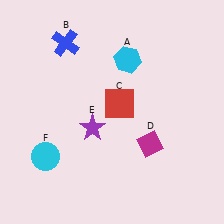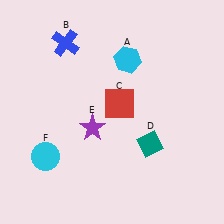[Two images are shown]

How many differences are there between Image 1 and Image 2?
There is 1 difference between the two images.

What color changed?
The diamond (D) changed from magenta in Image 1 to teal in Image 2.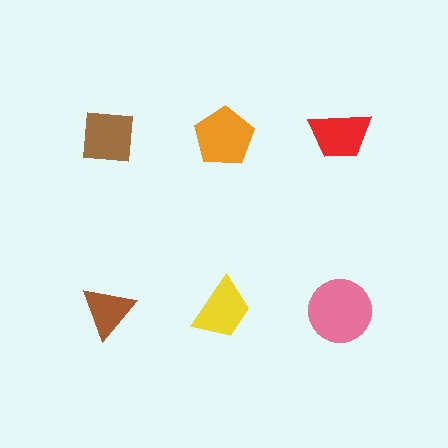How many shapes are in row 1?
3 shapes.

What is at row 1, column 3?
A red trapezoid.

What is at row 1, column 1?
A brown square.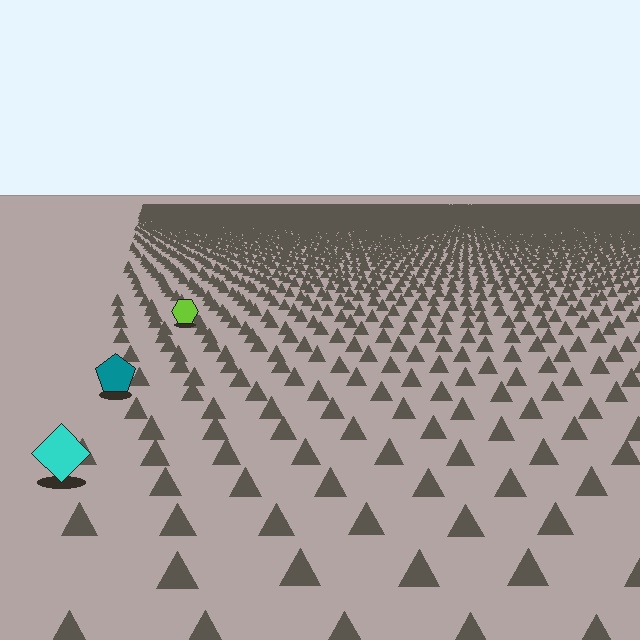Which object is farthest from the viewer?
The lime hexagon is farthest from the viewer. It appears smaller and the ground texture around it is denser.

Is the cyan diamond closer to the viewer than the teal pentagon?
Yes. The cyan diamond is closer — you can tell from the texture gradient: the ground texture is coarser near it.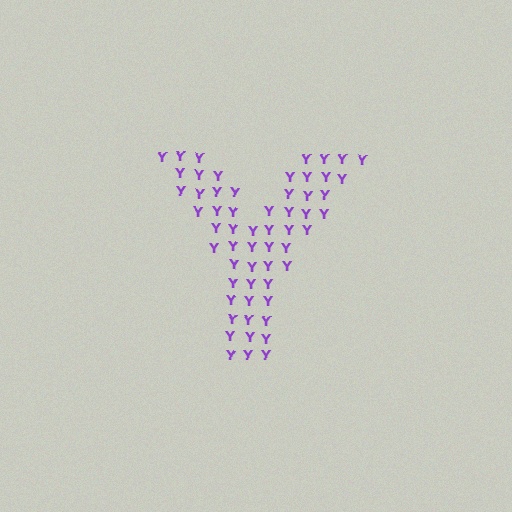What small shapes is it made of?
It is made of small letter Y's.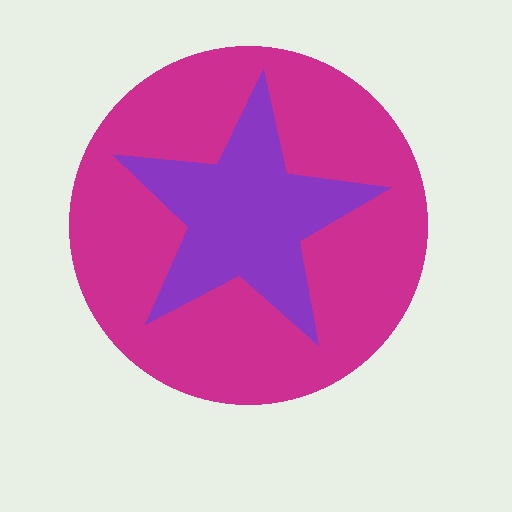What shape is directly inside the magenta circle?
The purple star.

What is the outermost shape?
The magenta circle.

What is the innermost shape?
The purple star.